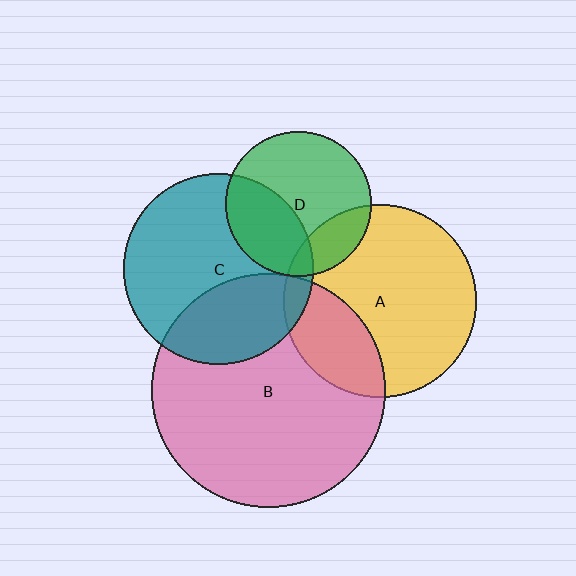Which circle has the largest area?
Circle B (pink).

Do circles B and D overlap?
Yes.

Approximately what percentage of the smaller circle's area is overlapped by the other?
Approximately 5%.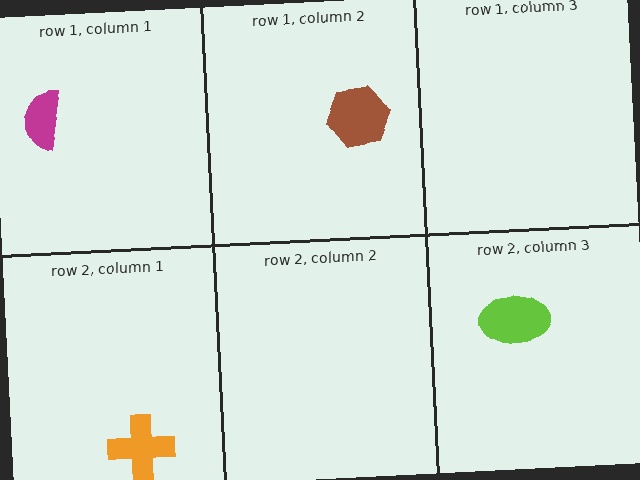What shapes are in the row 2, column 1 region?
The orange cross.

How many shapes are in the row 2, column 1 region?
1.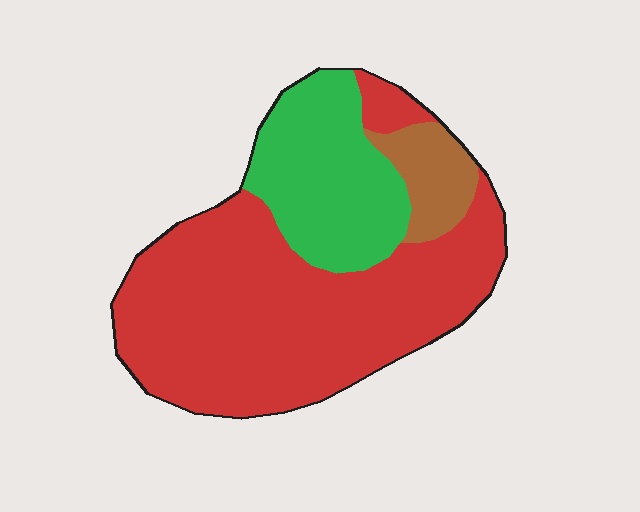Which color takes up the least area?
Brown, at roughly 10%.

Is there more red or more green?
Red.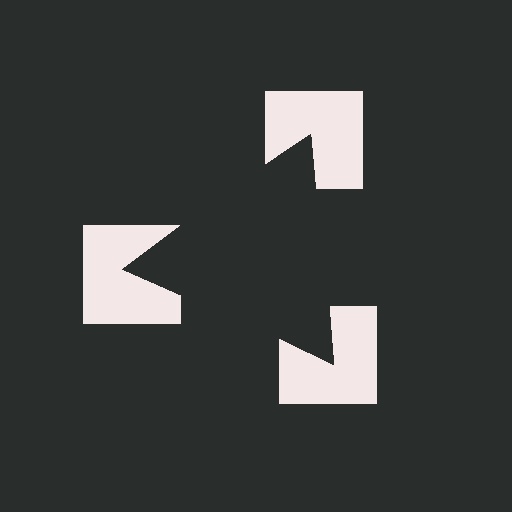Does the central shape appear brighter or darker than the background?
It typically appears slightly darker than the background, even though no actual brightness change is drawn.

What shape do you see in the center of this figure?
An illusory triangle — its edges are inferred from the aligned wedge cuts in the notched squares, not physically drawn.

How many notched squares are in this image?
There are 3 — one at each vertex of the illusory triangle.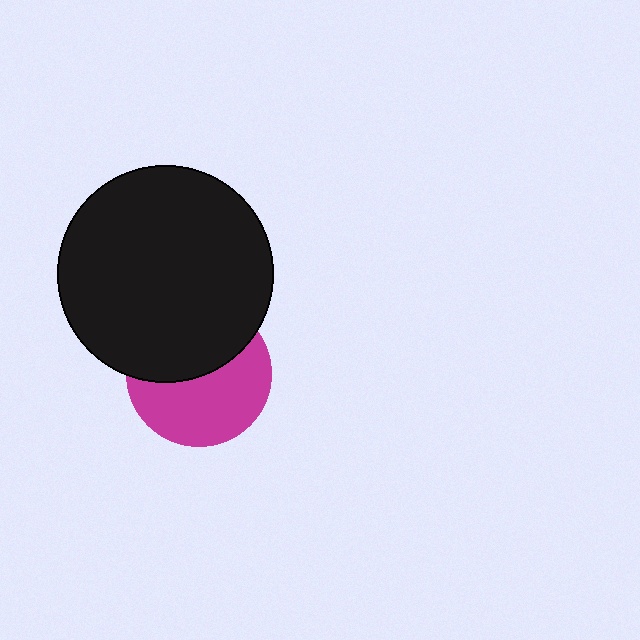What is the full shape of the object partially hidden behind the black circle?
The partially hidden object is a magenta circle.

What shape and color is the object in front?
The object in front is a black circle.